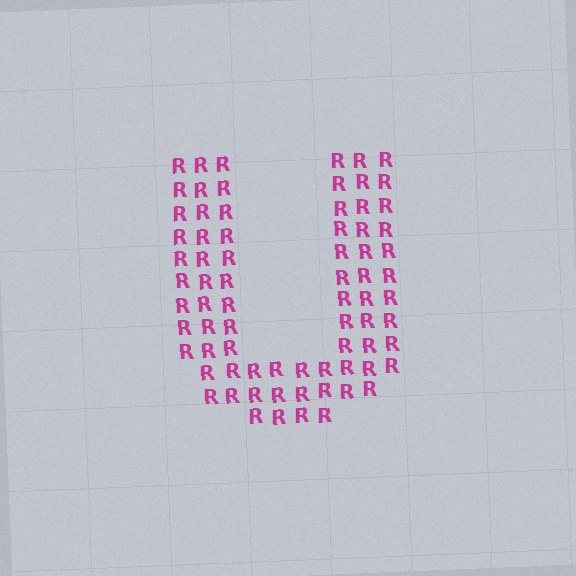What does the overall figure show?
The overall figure shows the letter U.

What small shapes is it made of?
It is made of small letter R's.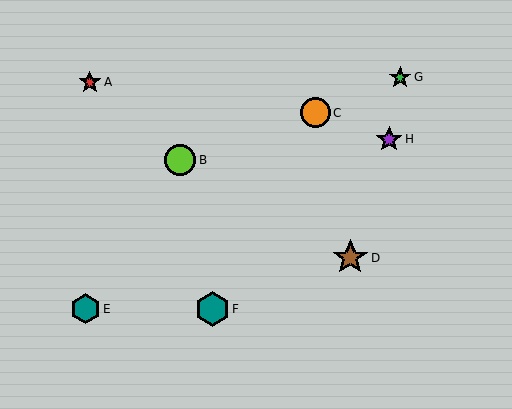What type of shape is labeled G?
Shape G is a green star.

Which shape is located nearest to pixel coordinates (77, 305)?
The teal hexagon (labeled E) at (85, 309) is nearest to that location.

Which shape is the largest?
The brown star (labeled D) is the largest.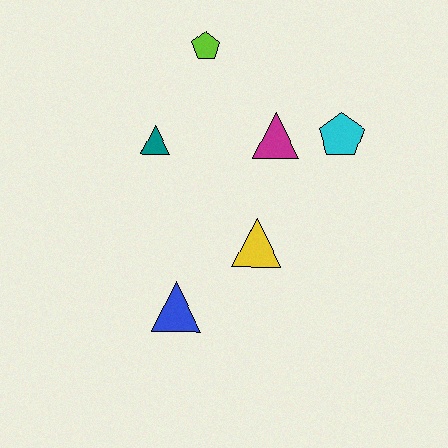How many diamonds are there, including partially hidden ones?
There are no diamonds.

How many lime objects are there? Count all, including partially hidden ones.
There is 1 lime object.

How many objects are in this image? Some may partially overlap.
There are 6 objects.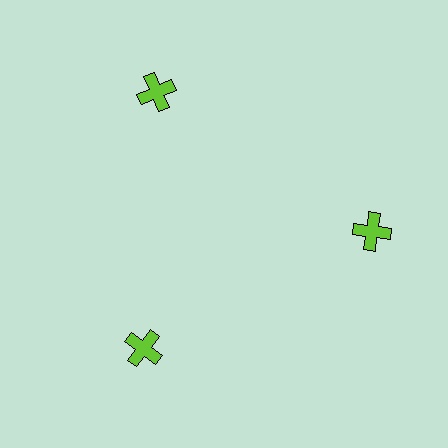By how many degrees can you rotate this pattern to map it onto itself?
The pattern maps onto itself every 120 degrees of rotation.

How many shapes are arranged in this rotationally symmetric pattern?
There are 3 shapes, arranged in 3 groups of 1.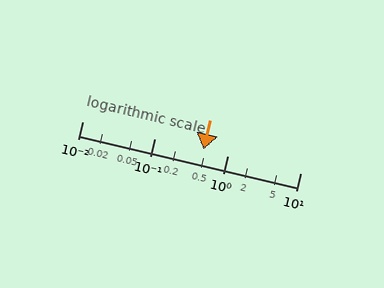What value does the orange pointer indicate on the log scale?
The pointer indicates approximately 0.47.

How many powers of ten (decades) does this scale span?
The scale spans 3 decades, from 0.01 to 10.